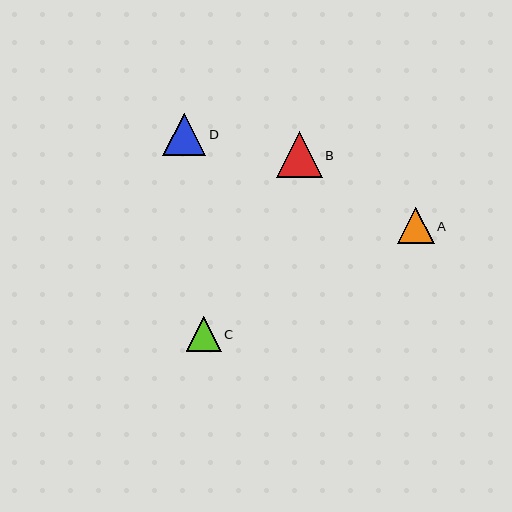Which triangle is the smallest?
Triangle C is the smallest with a size of approximately 34 pixels.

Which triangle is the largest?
Triangle B is the largest with a size of approximately 46 pixels.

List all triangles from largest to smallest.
From largest to smallest: B, D, A, C.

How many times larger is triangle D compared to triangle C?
Triangle D is approximately 1.2 times the size of triangle C.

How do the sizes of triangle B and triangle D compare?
Triangle B and triangle D are approximately the same size.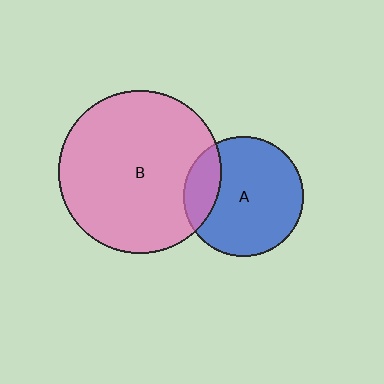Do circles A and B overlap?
Yes.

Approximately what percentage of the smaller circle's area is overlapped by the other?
Approximately 20%.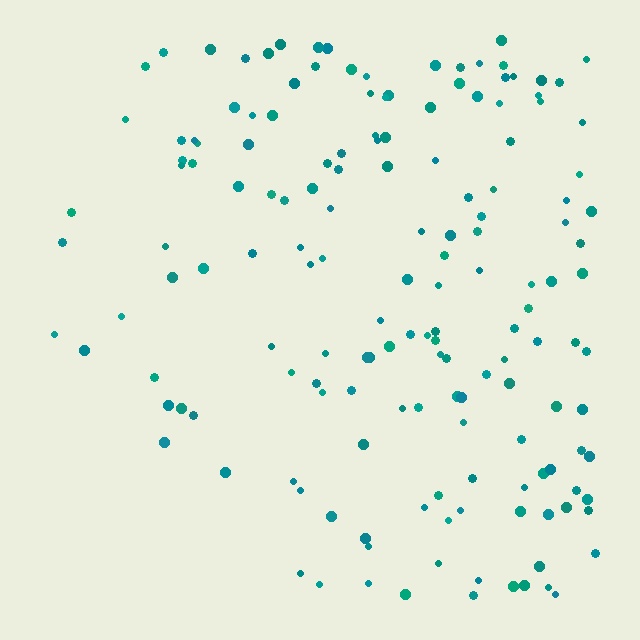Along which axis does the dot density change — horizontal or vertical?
Horizontal.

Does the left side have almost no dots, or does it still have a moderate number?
Still a moderate number, just noticeably fewer than the right.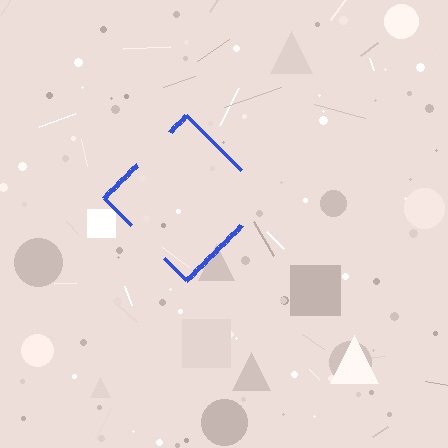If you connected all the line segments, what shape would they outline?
They would outline a diamond.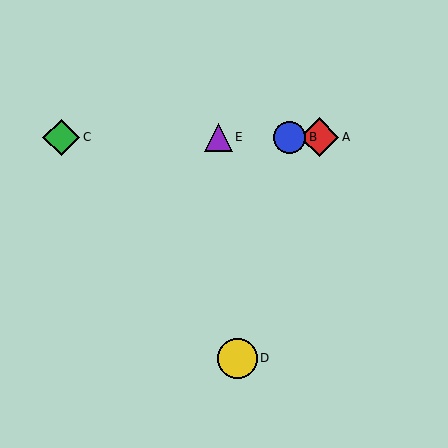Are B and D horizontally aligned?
No, B is at y≈137 and D is at y≈358.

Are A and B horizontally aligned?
Yes, both are at y≈137.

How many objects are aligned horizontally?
4 objects (A, B, C, E) are aligned horizontally.